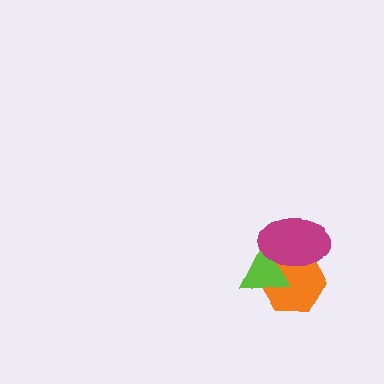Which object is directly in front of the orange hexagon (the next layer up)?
The lime triangle is directly in front of the orange hexagon.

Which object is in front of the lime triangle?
The magenta ellipse is in front of the lime triangle.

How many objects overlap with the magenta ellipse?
2 objects overlap with the magenta ellipse.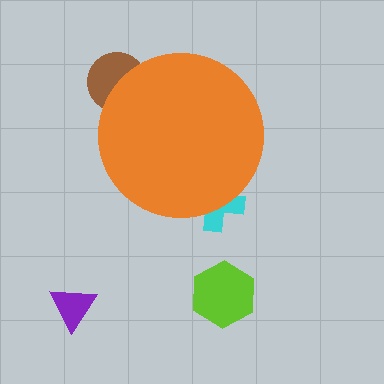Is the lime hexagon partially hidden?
No, the lime hexagon is fully visible.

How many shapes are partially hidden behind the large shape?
2 shapes are partially hidden.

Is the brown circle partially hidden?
Yes, the brown circle is partially hidden behind the orange circle.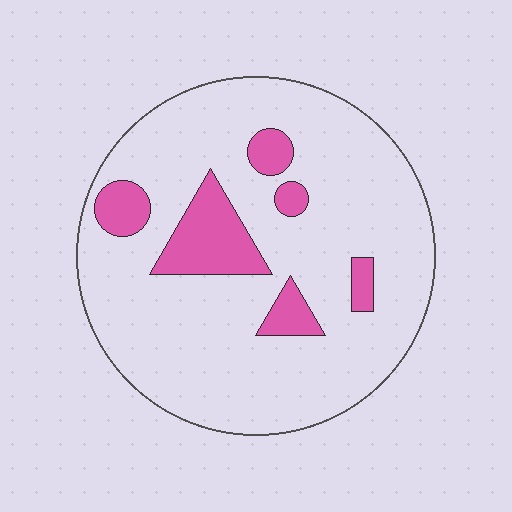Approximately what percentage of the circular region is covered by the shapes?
Approximately 15%.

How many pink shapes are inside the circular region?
6.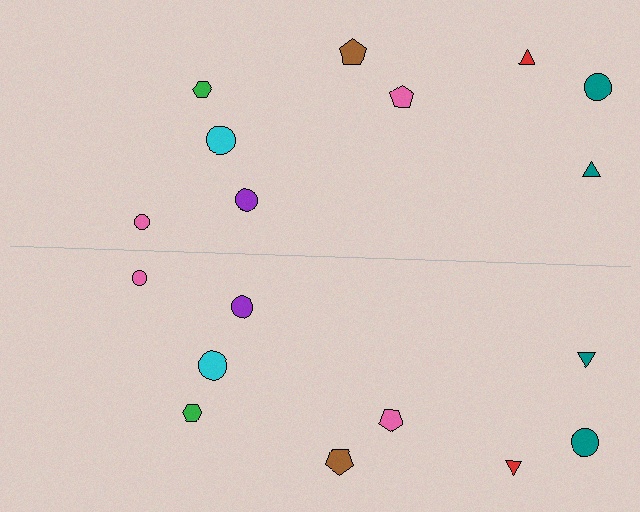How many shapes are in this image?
There are 18 shapes in this image.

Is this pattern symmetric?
Yes, this pattern has bilateral (reflection) symmetry.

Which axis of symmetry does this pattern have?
The pattern has a horizontal axis of symmetry running through the center of the image.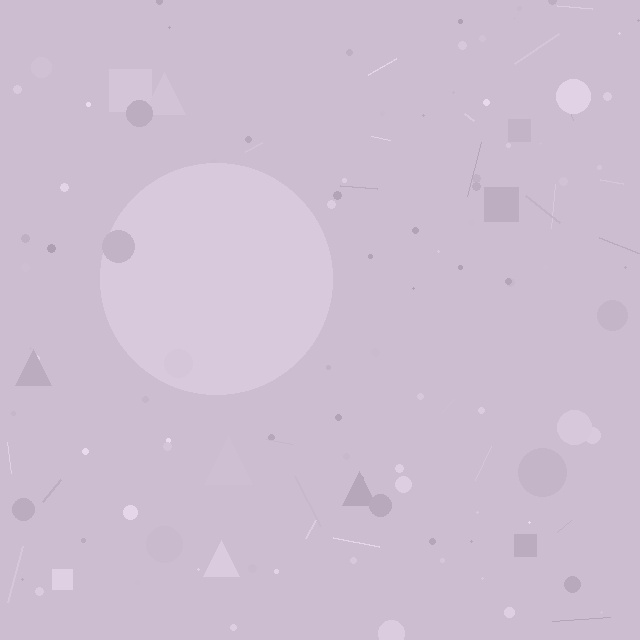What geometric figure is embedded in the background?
A circle is embedded in the background.